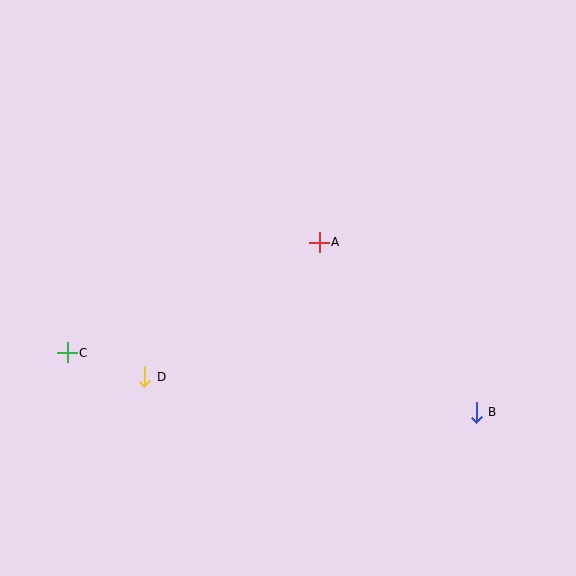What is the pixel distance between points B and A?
The distance between B and A is 232 pixels.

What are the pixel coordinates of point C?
Point C is at (67, 353).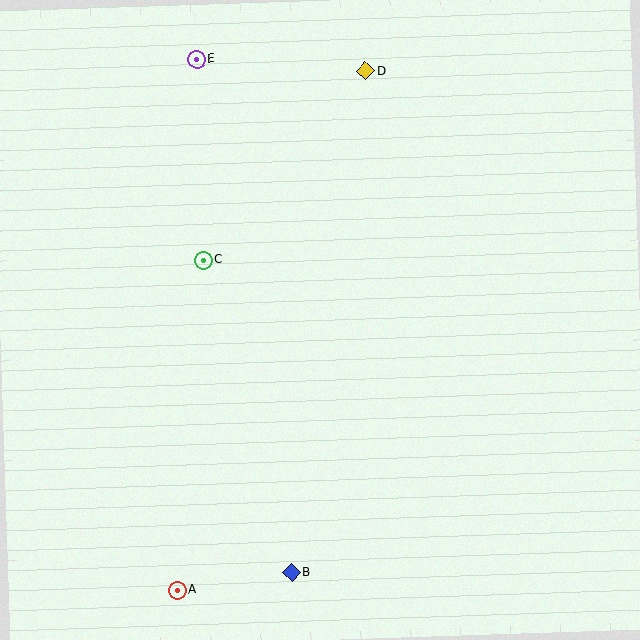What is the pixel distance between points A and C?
The distance between A and C is 331 pixels.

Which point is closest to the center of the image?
Point C at (203, 260) is closest to the center.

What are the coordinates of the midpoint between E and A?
The midpoint between E and A is at (187, 325).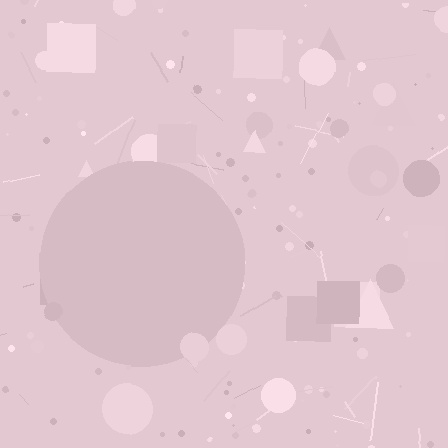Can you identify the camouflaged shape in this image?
The camouflaged shape is a circle.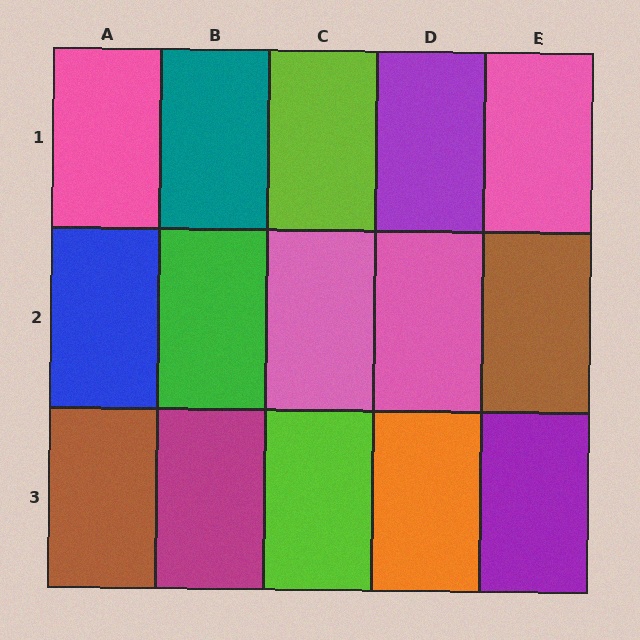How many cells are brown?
2 cells are brown.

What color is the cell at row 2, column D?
Pink.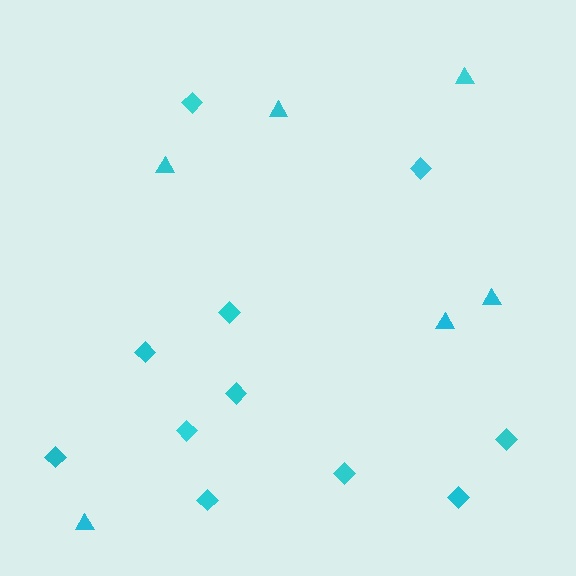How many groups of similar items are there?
There are 2 groups: one group of triangles (6) and one group of diamonds (11).